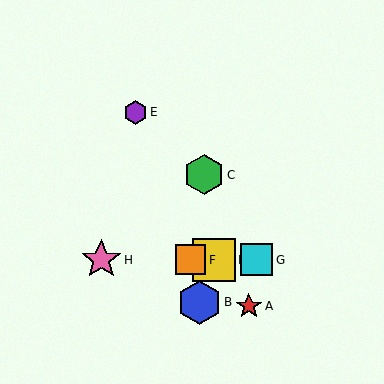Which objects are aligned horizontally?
Objects D, F, G, H are aligned horizontally.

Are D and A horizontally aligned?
No, D is at y≈260 and A is at y≈306.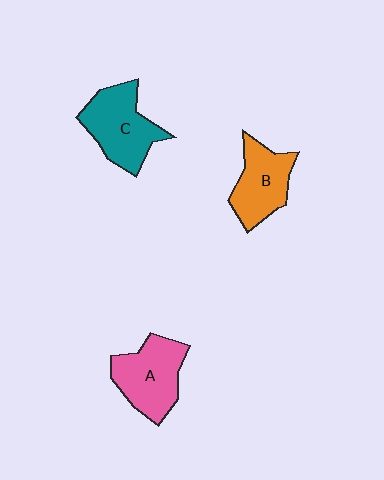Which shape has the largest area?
Shape C (teal).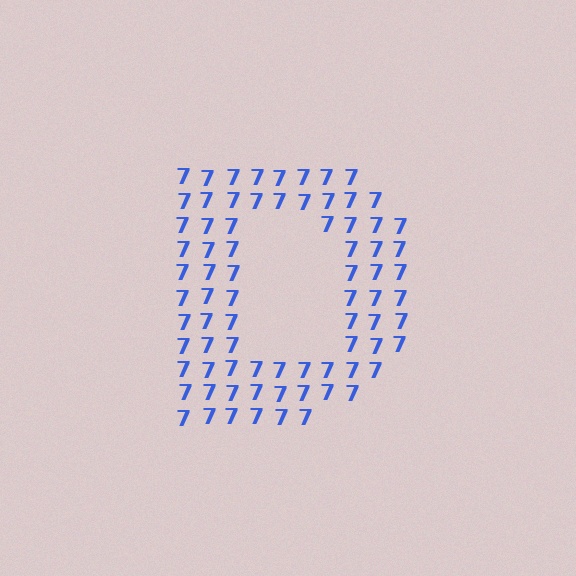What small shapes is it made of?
It is made of small digit 7's.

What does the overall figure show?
The overall figure shows the letter D.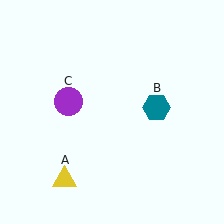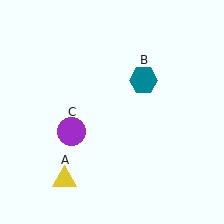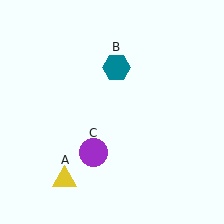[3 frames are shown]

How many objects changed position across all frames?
2 objects changed position: teal hexagon (object B), purple circle (object C).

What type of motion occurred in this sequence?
The teal hexagon (object B), purple circle (object C) rotated counterclockwise around the center of the scene.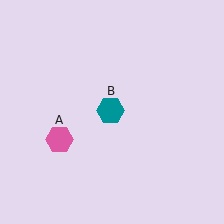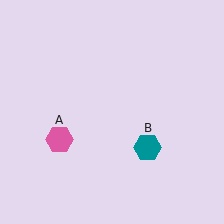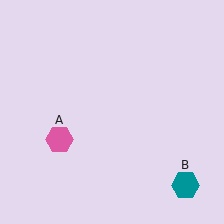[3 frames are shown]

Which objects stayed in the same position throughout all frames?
Pink hexagon (object A) remained stationary.